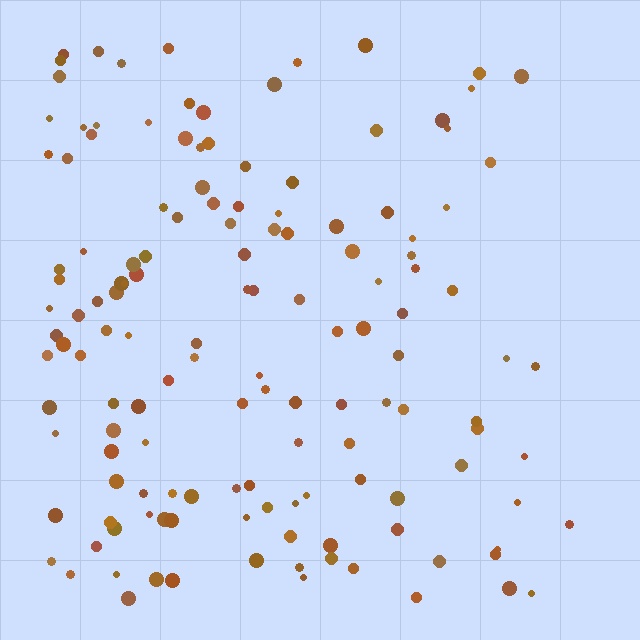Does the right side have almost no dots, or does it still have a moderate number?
Still a moderate number, just noticeably fewer than the left.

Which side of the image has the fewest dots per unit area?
The right.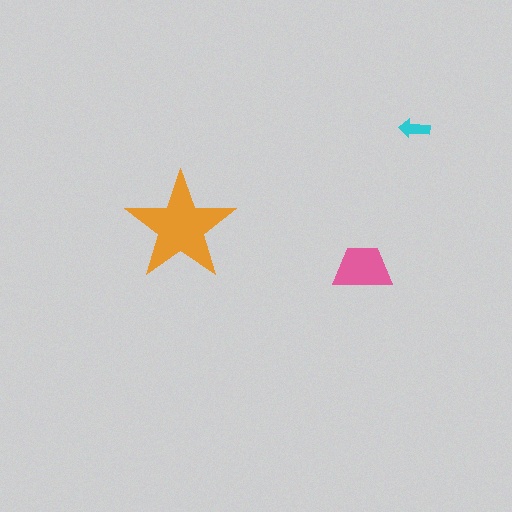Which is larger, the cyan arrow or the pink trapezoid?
The pink trapezoid.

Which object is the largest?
The orange star.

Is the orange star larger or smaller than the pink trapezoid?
Larger.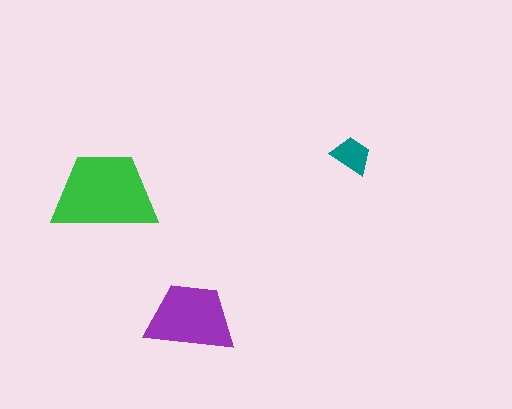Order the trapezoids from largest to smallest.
the green one, the purple one, the teal one.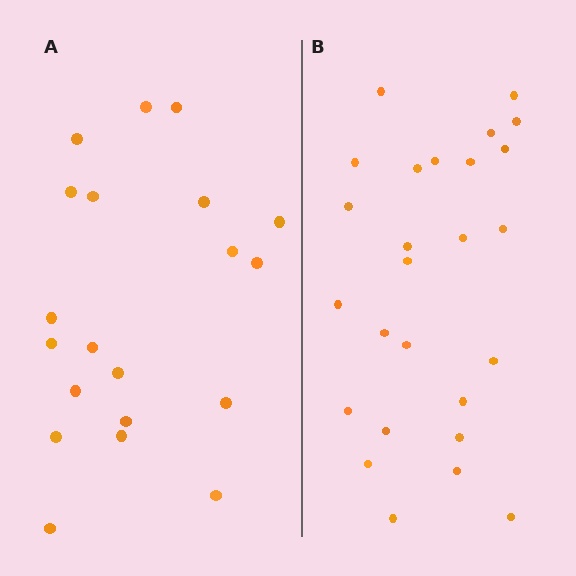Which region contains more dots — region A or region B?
Region B (the right region) has more dots.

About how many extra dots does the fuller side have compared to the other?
Region B has about 6 more dots than region A.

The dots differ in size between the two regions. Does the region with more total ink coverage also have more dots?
No. Region A has more total ink coverage because its dots are larger, but region B actually contains more individual dots. Total area can be misleading — the number of items is what matters here.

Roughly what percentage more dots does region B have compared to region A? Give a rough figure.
About 30% more.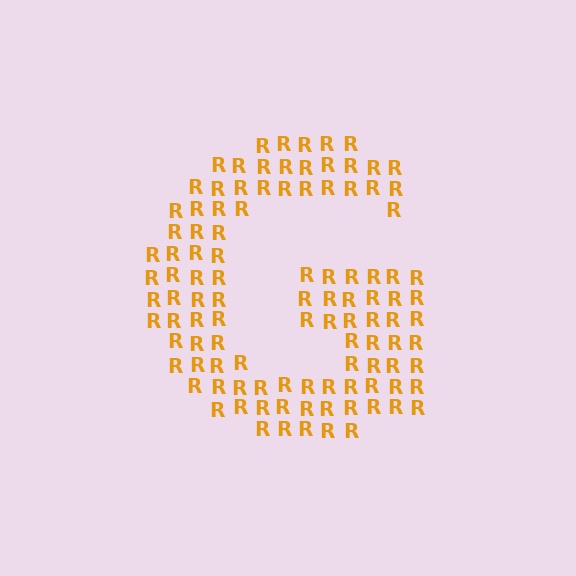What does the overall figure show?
The overall figure shows the letter G.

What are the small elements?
The small elements are letter R's.